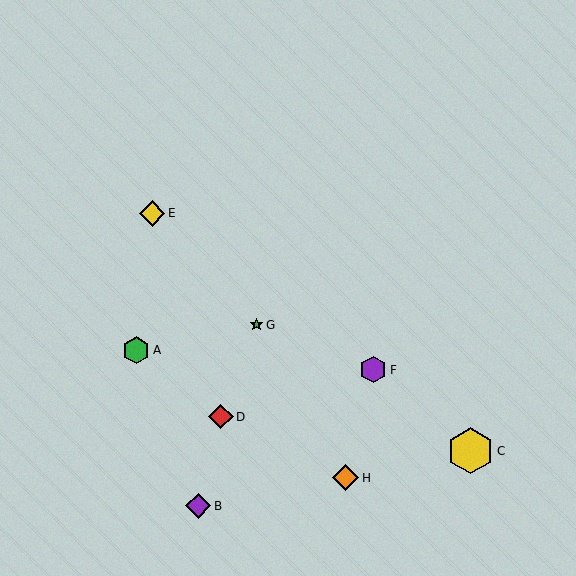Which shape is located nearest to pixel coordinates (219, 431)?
The red diamond (labeled D) at (221, 417) is nearest to that location.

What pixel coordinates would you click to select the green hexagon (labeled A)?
Click at (136, 350) to select the green hexagon A.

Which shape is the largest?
The yellow hexagon (labeled C) is the largest.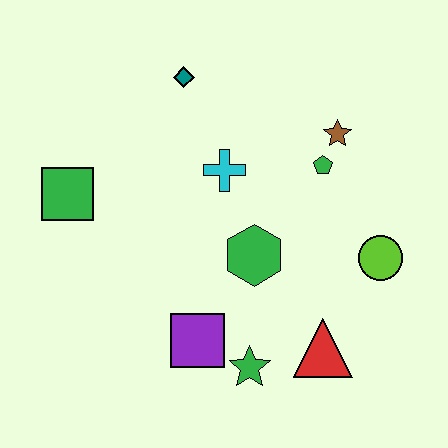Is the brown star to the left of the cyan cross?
No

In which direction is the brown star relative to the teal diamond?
The brown star is to the right of the teal diamond.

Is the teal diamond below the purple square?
No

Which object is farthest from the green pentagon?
The green square is farthest from the green pentagon.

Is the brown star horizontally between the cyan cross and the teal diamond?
No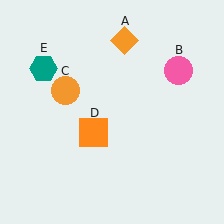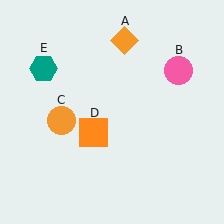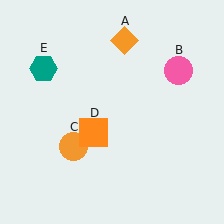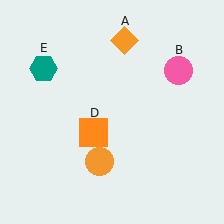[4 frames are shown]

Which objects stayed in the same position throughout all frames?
Orange diamond (object A) and pink circle (object B) and orange square (object D) and teal hexagon (object E) remained stationary.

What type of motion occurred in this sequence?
The orange circle (object C) rotated counterclockwise around the center of the scene.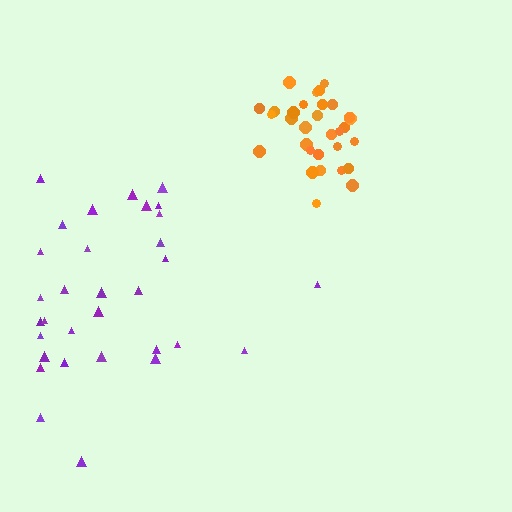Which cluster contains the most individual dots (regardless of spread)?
Purple (32).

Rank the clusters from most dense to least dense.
orange, purple.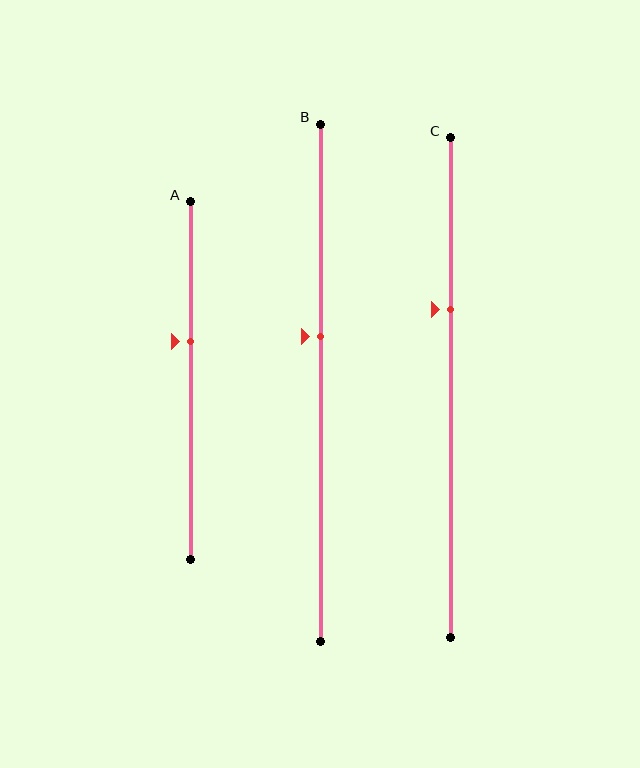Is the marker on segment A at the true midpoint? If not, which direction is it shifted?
No, the marker on segment A is shifted upward by about 11% of the segment length.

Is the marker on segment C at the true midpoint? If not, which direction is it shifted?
No, the marker on segment C is shifted upward by about 16% of the segment length.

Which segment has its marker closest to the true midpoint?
Segment B has its marker closest to the true midpoint.